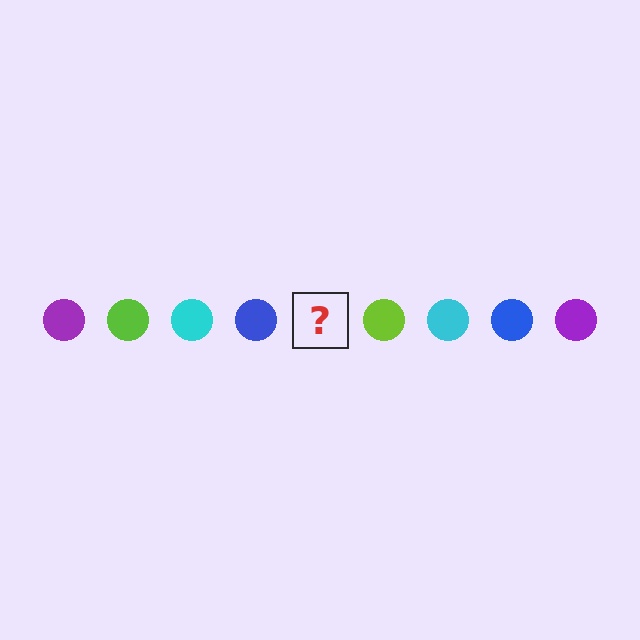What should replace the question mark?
The question mark should be replaced with a purple circle.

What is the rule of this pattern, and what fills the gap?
The rule is that the pattern cycles through purple, lime, cyan, blue circles. The gap should be filled with a purple circle.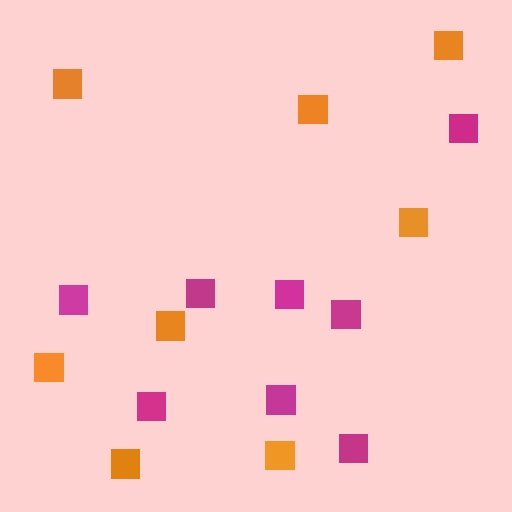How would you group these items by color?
There are 2 groups: one group of magenta squares (8) and one group of orange squares (8).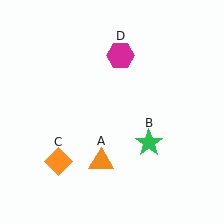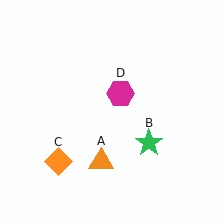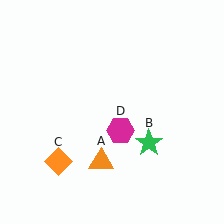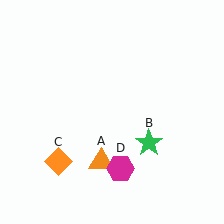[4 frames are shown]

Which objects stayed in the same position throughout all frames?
Orange triangle (object A) and green star (object B) and orange diamond (object C) remained stationary.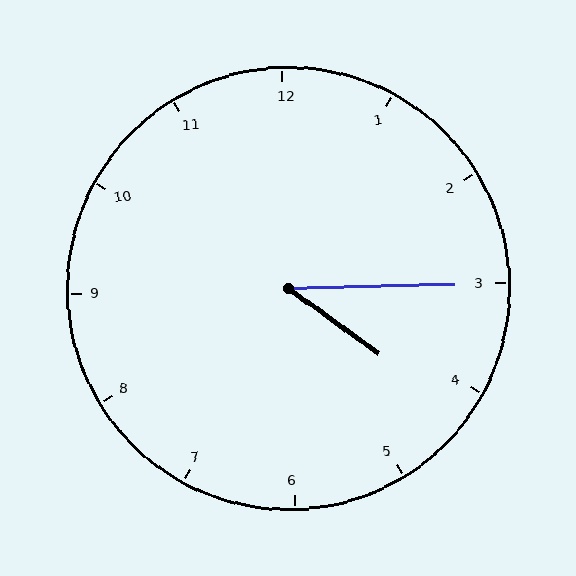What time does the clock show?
4:15.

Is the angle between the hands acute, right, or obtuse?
It is acute.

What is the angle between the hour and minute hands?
Approximately 38 degrees.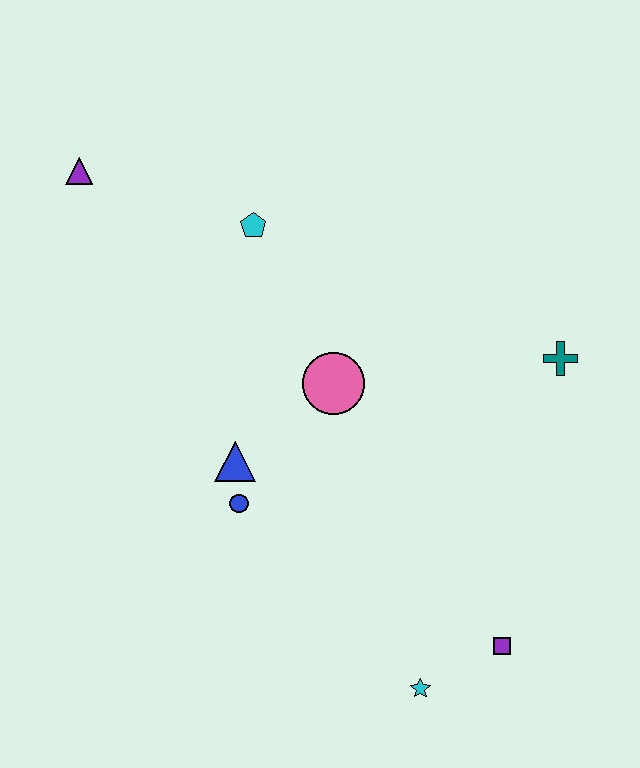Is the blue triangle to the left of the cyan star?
Yes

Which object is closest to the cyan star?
The purple square is closest to the cyan star.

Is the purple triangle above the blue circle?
Yes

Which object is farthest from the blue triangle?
The teal cross is farthest from the blue triangle.